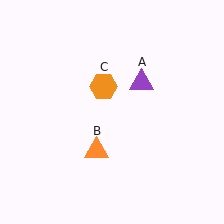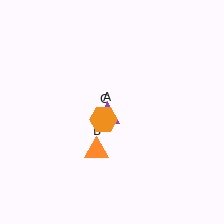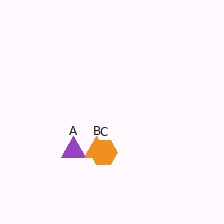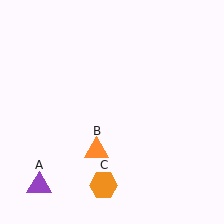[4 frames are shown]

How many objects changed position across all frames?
2 objects changed position: purple triangle (object A), orange hexagon (object C).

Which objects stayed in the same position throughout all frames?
Orange triangle (object B) remained stationary.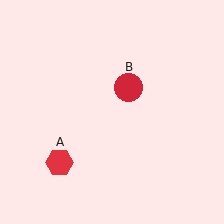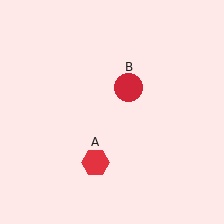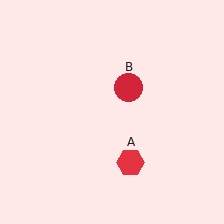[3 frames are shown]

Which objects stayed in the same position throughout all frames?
Red circle (object B) remained stationary.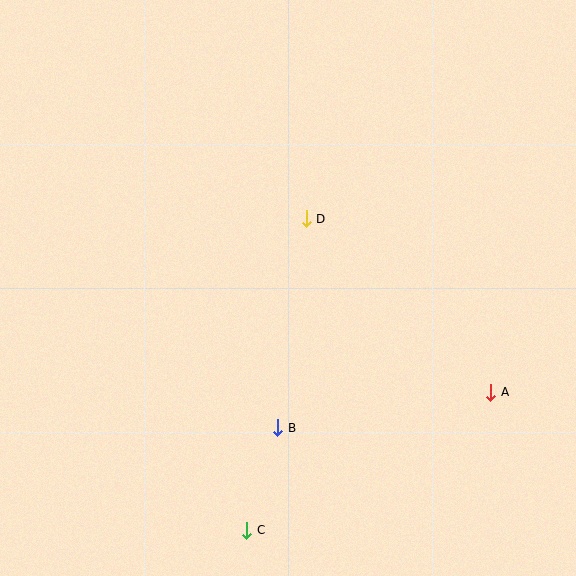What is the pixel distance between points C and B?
The distance between C and B is 107 pixels.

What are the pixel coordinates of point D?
Point D is at (306, 219).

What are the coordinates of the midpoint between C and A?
The midpoint between C and A is at (369, 461).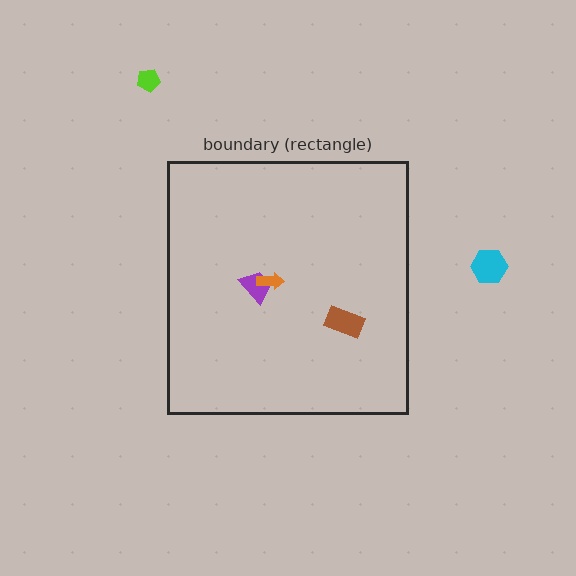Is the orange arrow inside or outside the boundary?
Inside.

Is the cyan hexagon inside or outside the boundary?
Outside.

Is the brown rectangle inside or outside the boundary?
Inside.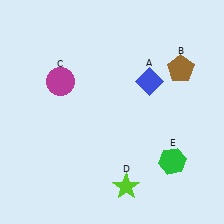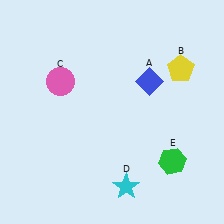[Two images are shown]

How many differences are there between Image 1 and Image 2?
There are 3 differences between the two images.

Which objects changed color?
B changed from brown to yellow. C changed from magenta to pink. D changed from lime to cyan.